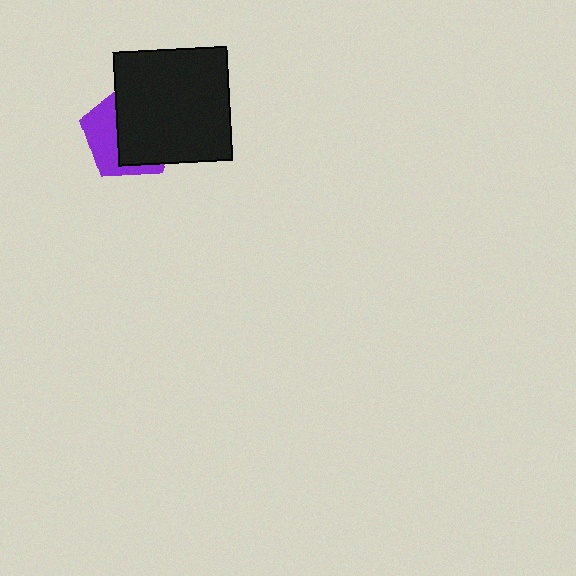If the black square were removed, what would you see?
You would see the complete purple pentagon.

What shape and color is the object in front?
The object in front is a black square.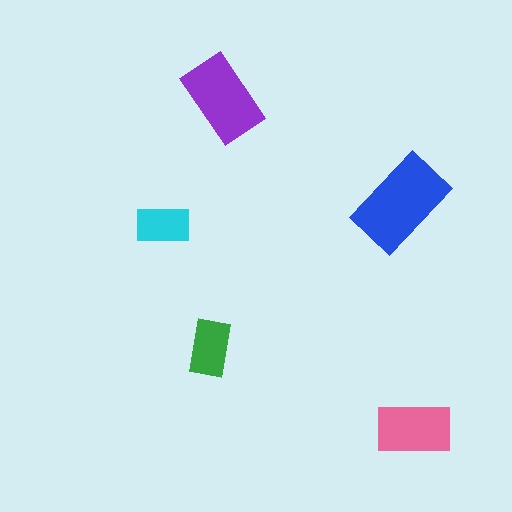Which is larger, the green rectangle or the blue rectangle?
The blue one.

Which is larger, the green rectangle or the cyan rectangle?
The green one.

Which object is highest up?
The purple rectangle is topmost.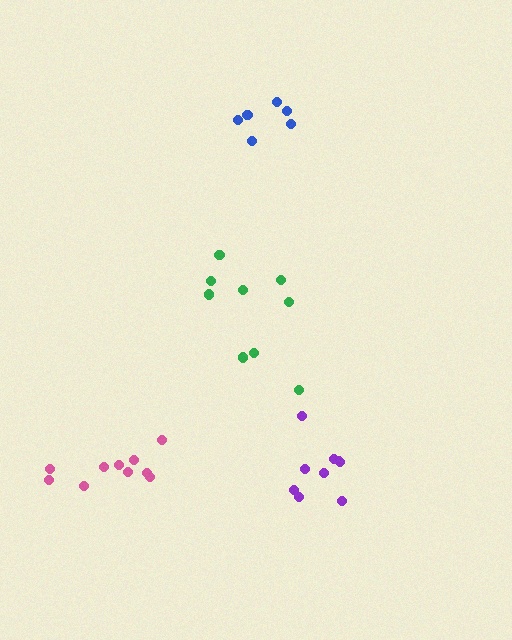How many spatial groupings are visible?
There are 4 spatial groupings.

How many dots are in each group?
Group 1: 9 dots, Group 2: 6 dots, Group 3: 10 dots, Group 4: 9 dots (34 total).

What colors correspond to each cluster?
The clusters are colored: purple, blue, pink, green.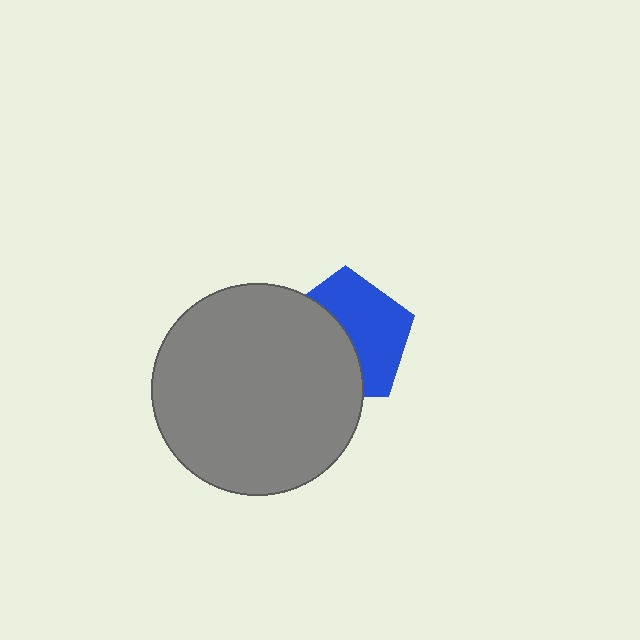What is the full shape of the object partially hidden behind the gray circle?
The partially hidden object is a blue pentagon.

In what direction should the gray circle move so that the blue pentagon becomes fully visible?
The gray circle should move left. That is the shortest direction to clear the overlap and leave the blue pentagon fully visible.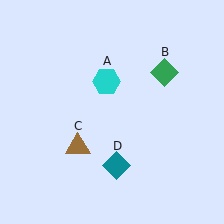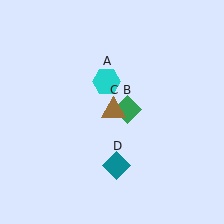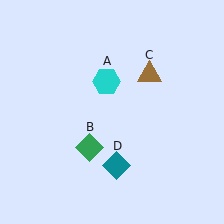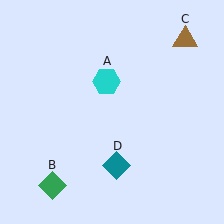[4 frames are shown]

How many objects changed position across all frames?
2 objects changed position: green diamond (object B), brown triangle (object C).